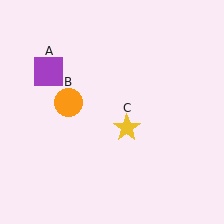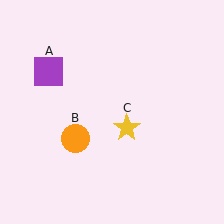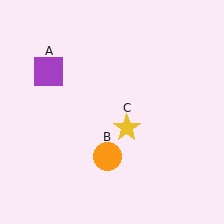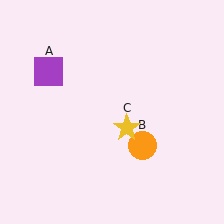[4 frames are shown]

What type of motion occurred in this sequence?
The orange circle (object B) rotated counterclockwise around the center of the scene.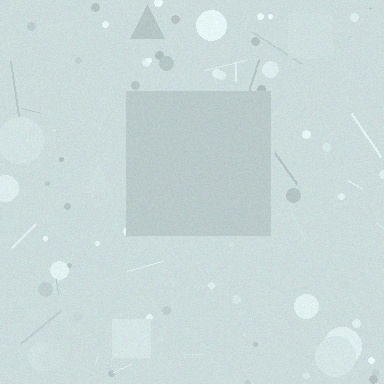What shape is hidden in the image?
A square is hidden in the image.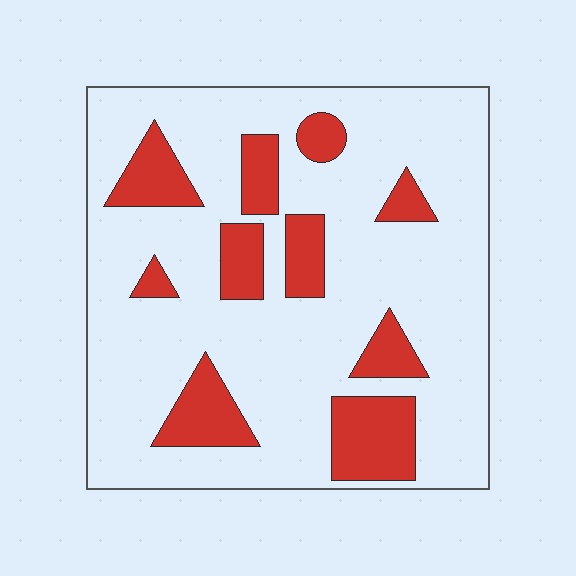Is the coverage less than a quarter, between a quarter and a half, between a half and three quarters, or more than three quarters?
Less than a quarter.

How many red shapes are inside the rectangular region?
10.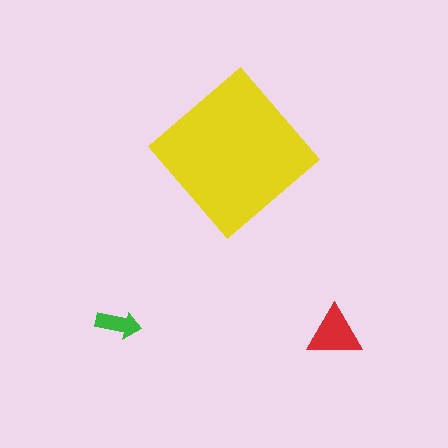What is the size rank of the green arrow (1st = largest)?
3rd.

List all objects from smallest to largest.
The green arrow, the red triangle, the yellow diamond.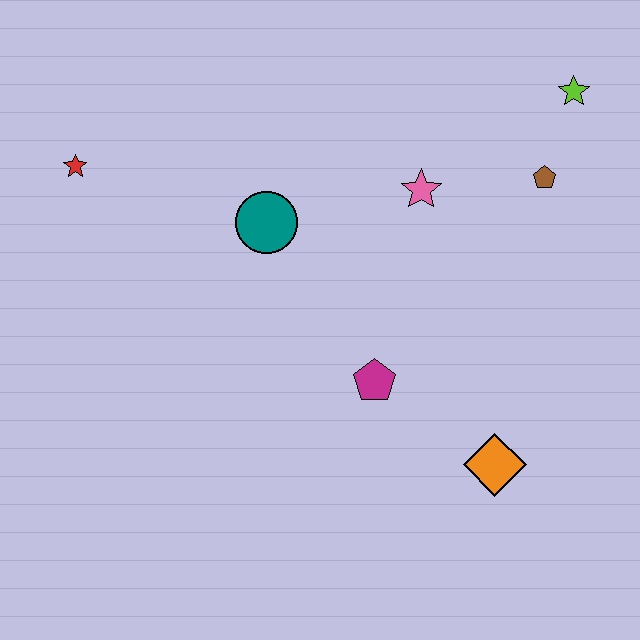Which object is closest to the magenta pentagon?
The orange diamond is closest to the magenta pentagon.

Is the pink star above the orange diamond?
Yes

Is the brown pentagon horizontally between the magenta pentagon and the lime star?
Yes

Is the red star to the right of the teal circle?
No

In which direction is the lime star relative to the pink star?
The lime star is to the right of the pink star.